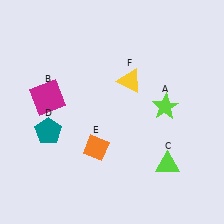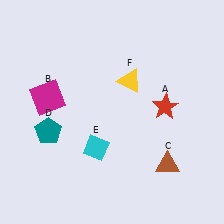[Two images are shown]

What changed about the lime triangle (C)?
In Image 1, C is lime. In Image 2, it changed to brown.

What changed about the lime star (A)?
In Image 1, A is lime. In Image 2, it changed to red.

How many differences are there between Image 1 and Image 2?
There are 3 differences between the two images.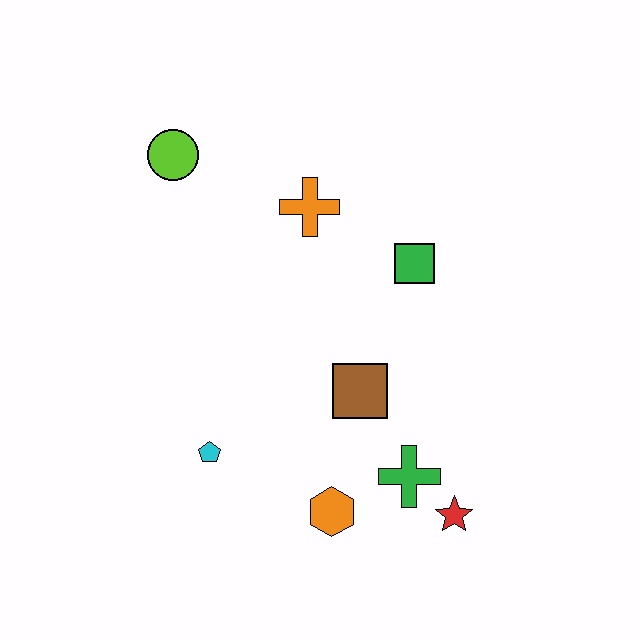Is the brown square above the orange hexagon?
Yes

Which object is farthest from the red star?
The lime circle is farthest from the red star.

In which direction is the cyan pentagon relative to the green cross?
The cyan pentagon is to the left of the green cross.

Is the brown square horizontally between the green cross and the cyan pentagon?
Yes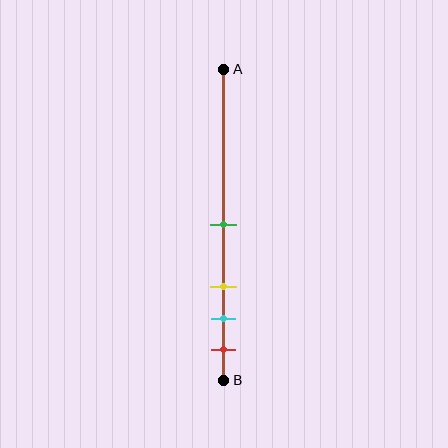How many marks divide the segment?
There are 4 marks dividing the segment.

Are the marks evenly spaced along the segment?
No, the marks are not evenly spaced.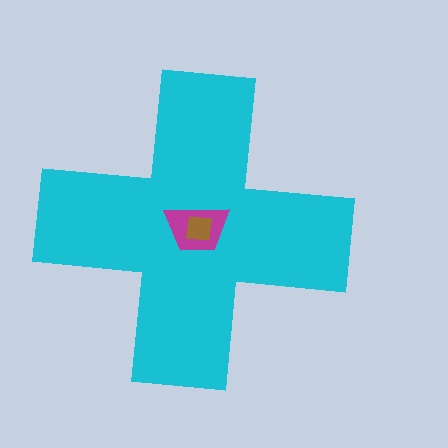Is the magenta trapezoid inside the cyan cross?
Yes.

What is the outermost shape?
The cyan cross.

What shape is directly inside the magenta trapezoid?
The brown square.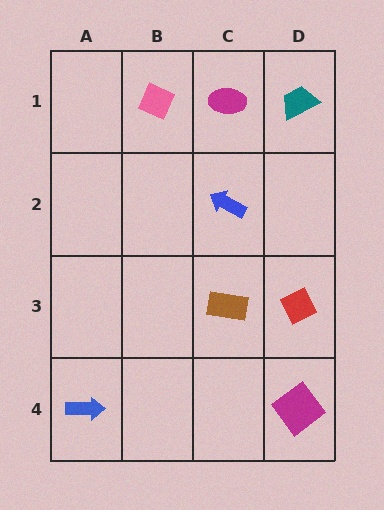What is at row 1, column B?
A pink diamond.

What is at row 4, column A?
A blue arrow.